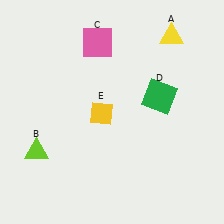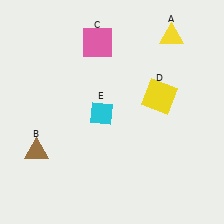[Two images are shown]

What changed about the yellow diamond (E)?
In Image 1, E is yellow. In Image 2, it changed to cyan.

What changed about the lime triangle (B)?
In Image 1, B is lime. In Image 2, it changed to brown.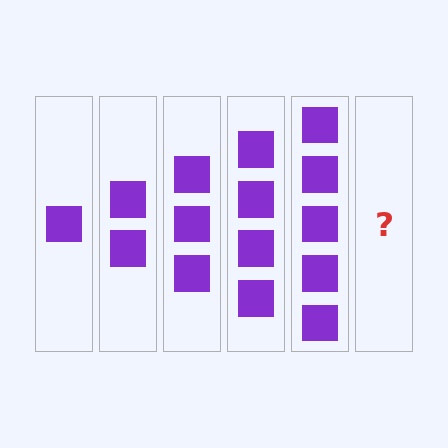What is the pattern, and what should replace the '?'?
The pattern is that each step adds one more square. The '?' should be 6 squares.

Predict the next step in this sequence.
The next step is 6 squares.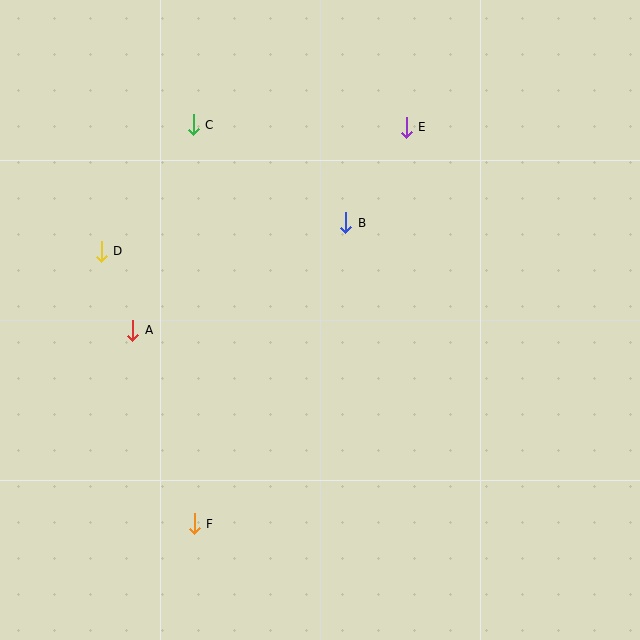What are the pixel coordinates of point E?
Point E is at (406, 127).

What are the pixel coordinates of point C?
Point C is at (193, 125).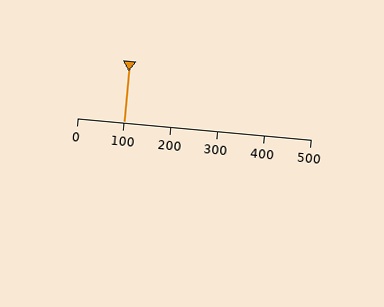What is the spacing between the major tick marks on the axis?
The major ticks are spaced 100 apart.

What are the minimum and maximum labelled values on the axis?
The axis runs from 0 to 500.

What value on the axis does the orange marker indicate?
The marker indicates approximately 100.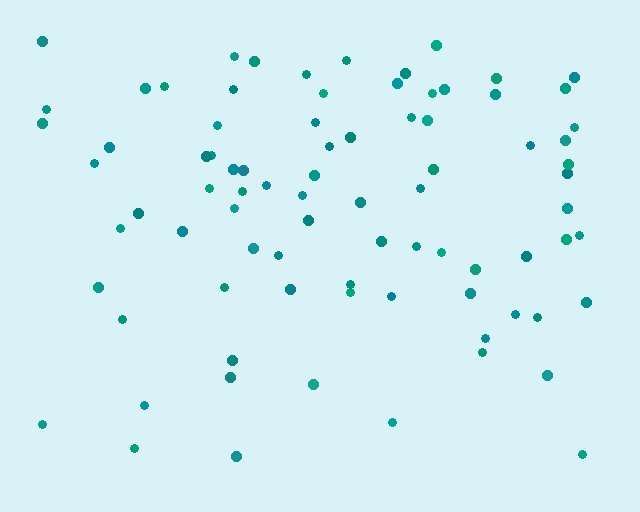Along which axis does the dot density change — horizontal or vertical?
Vertical.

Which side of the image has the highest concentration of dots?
The top.